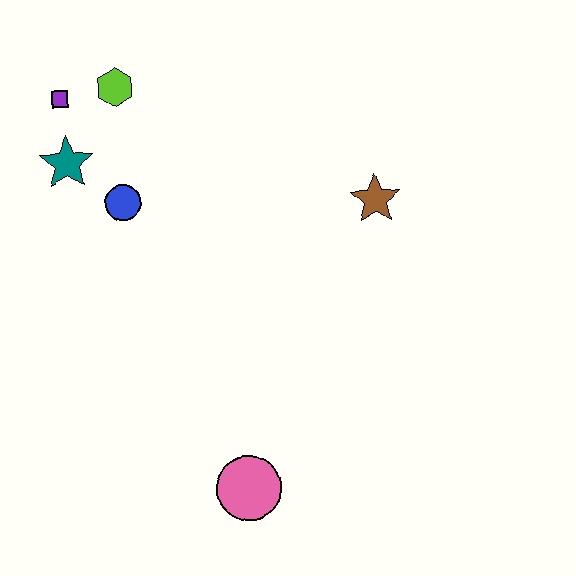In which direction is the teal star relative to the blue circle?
The teal star is to the left of the blue circle.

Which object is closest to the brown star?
The blue circle is closest to the brown star.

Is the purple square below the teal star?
No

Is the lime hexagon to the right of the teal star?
Yes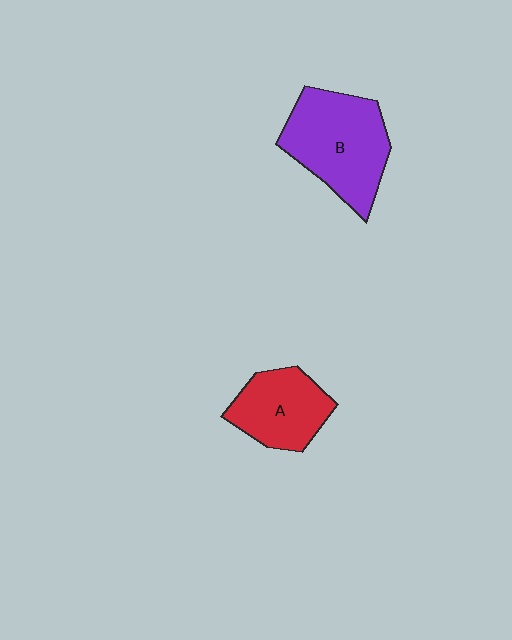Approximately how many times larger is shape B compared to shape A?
Approximately 1.4 times.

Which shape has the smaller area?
Shape A (red).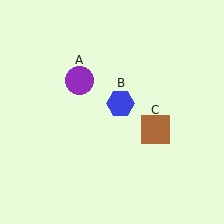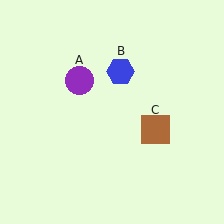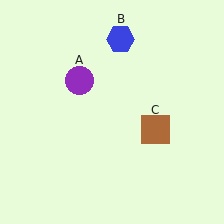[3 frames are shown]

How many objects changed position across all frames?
1 object changed position: blue hexagon (object B).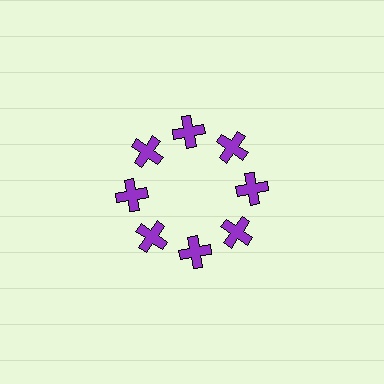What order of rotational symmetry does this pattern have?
This pattern has 8-fold rotational symmetry.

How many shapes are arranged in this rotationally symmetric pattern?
There are 8 shapes, arranged in 8 groups of 1.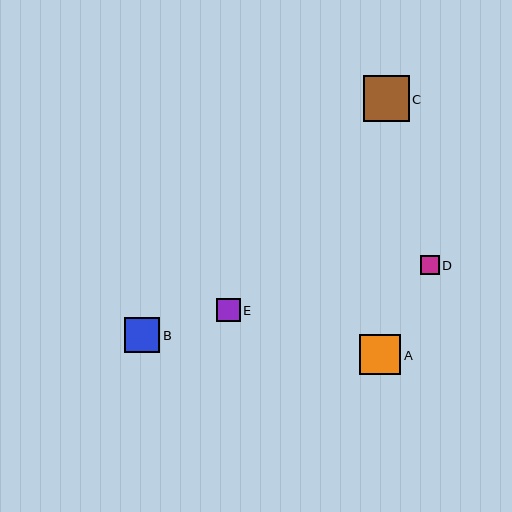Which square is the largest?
Square C is the largest with a size of approximately 46 pixels.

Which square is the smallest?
Square D is the smallest with a size of approximately 19 pixels.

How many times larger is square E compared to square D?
Square E is approximately 1.3 times the size of square D.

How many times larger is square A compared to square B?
Square A is approximately 1.2 times the size of square B.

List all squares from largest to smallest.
From largest to smallest: C, A, B, E, D.